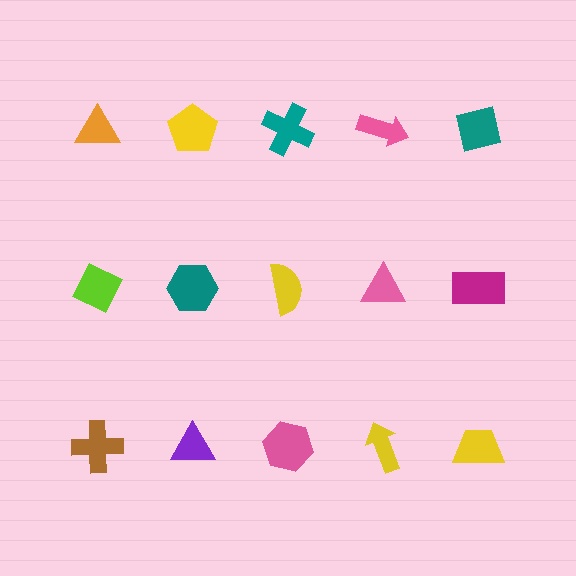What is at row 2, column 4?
A pink triangle.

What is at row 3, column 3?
A pink hexagon.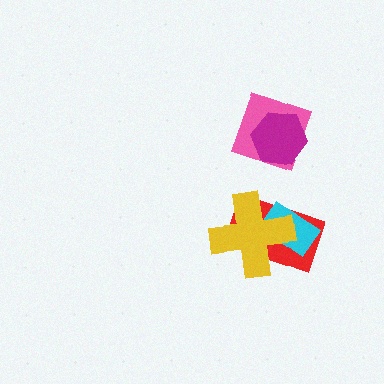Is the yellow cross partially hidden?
No, no other shape covers it.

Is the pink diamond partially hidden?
Yes, it is partially covered by another shape.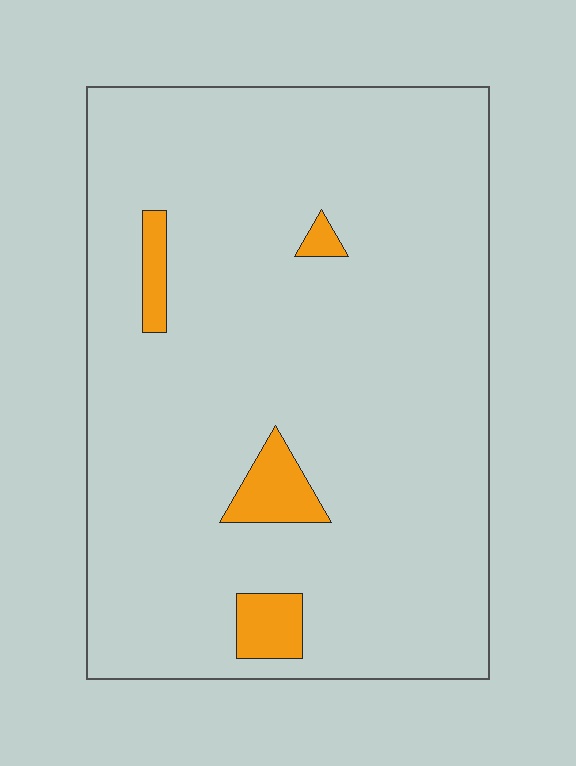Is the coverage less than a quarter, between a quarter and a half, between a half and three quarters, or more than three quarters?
Less than a quarter.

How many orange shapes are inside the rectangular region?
4.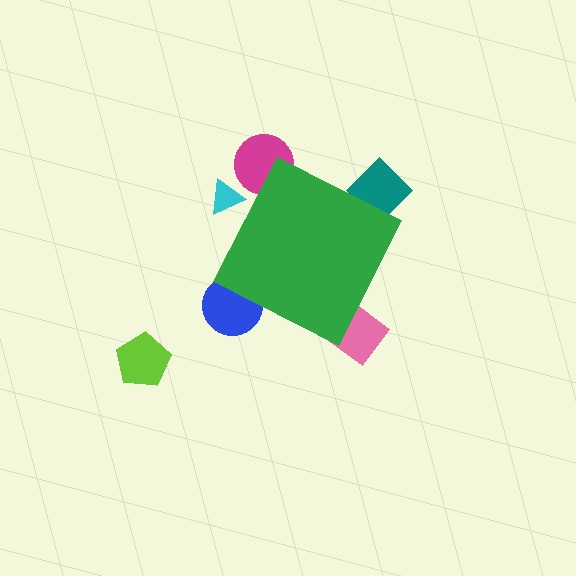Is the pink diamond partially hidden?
Yes, the pink diamond is partially hidden behind the green diamond.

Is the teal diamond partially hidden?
Yes, the teal diamond is partially hidden behind the green diamond.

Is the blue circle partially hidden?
Yes, the blue circle is partially hidden behind the green diamond.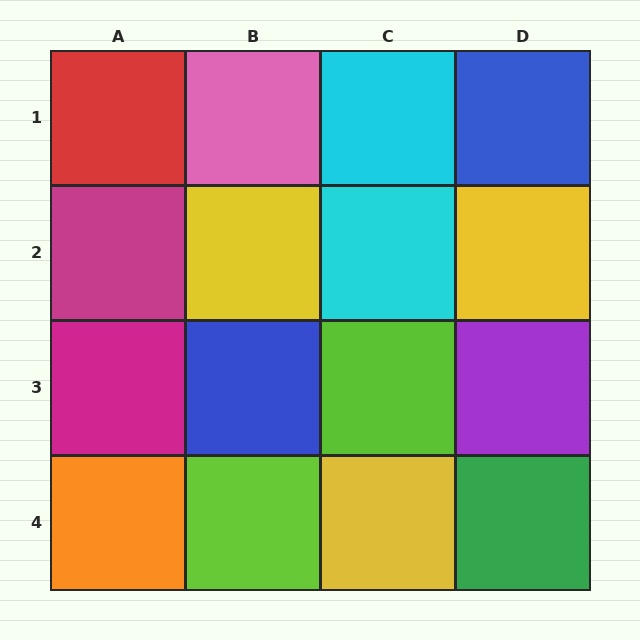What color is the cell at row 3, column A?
Magenta.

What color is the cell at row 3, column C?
Lime.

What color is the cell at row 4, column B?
Lime.